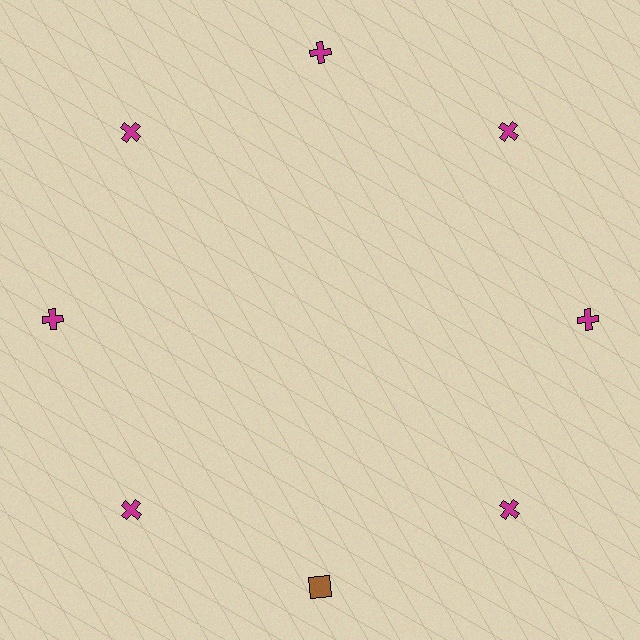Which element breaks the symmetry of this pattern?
The brown square at roughly the 6 o'clock position breaks the symmetry. All other shapes are magenta crosses.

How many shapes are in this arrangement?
There are 8 shapes arranged in a ring pattern.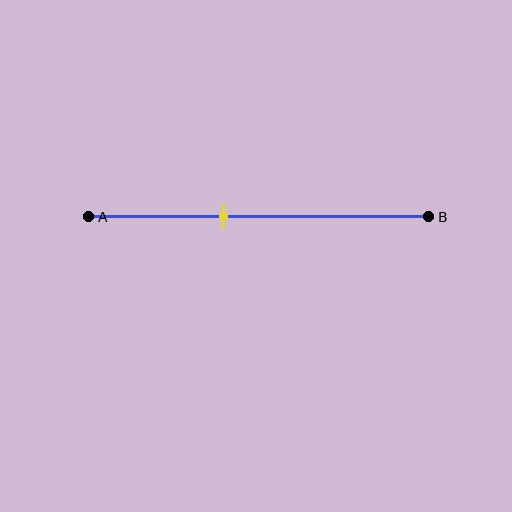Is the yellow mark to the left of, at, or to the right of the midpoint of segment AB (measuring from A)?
The yellow mark is to the left of the midpoint of segment AB.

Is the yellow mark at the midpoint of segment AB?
No, the mark is at about 40% from A, not at the 50% midpoint.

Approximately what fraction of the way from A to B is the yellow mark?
The yellow mark is approximately 40% of the way from A to B.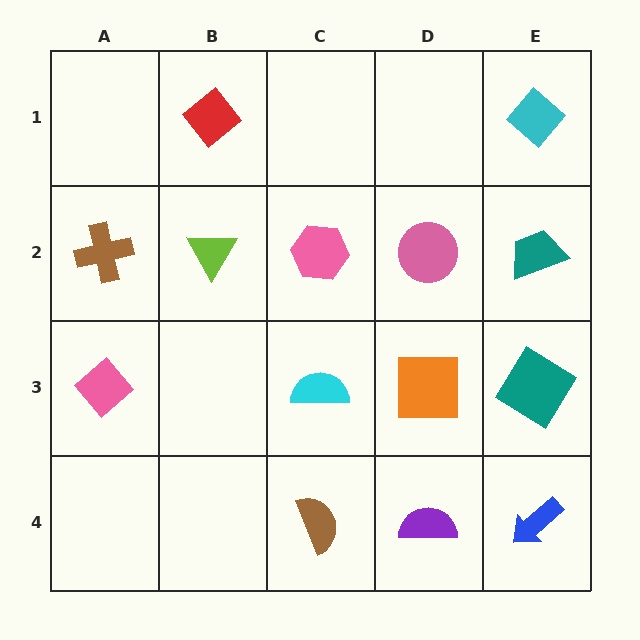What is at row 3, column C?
A cyan semicircle.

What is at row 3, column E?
A teal diamond.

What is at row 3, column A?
A pink diamond.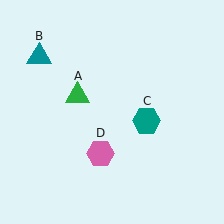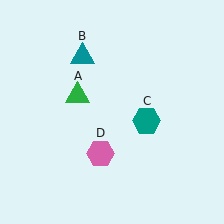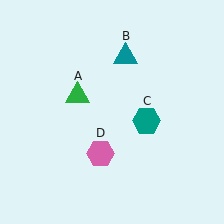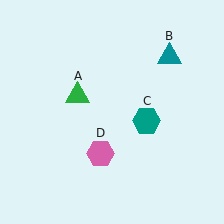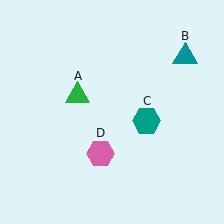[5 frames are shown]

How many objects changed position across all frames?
1 object changed position: teal triangle (object B).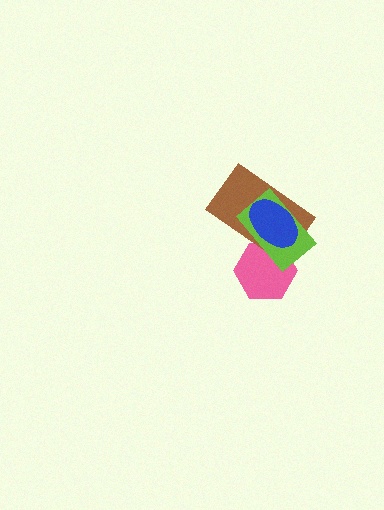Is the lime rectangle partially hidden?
Yes, it is partially covered by another shape.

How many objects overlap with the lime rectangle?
3 objects overlap with the lime rectangle.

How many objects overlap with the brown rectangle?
3 objects overlap with the brown rectangle.